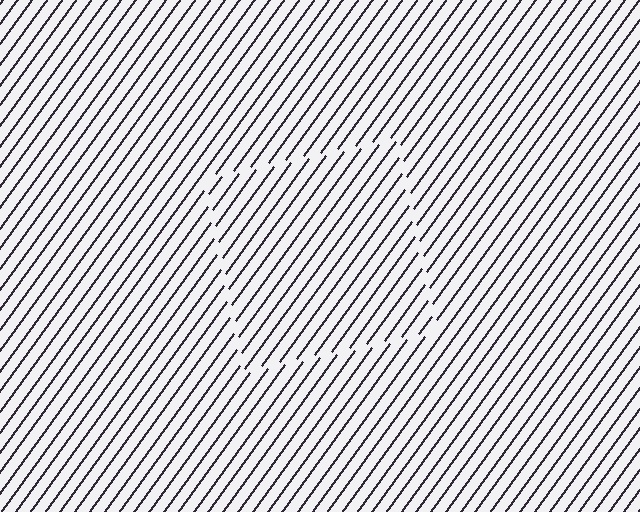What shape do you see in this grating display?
An illusory square. The interior of the shape contains the same grating, shifted by half a period — the contour is defined by the phase discontinuity where line-ends from the inner and outer gratings abut.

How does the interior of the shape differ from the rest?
The interior of the shape contains the same grating, shifted by half a period — the contour is defined by the phase discontinuity where line-ends from the inner and outer gratings abut.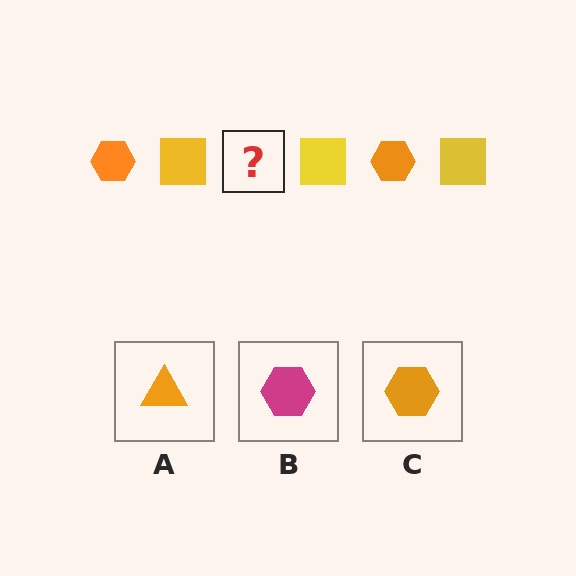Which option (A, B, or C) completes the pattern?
C.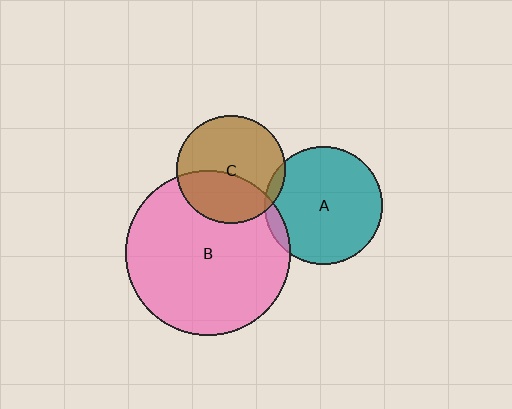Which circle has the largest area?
Circle B (pink).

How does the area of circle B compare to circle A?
Approximately 2.0 times.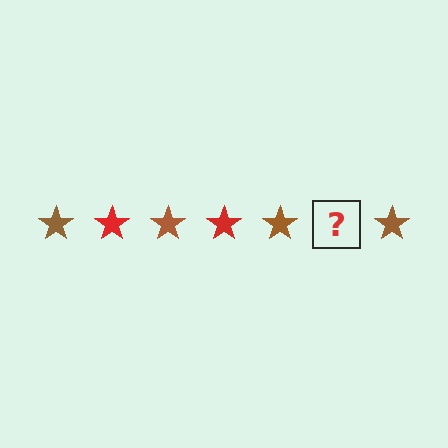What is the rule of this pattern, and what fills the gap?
The rule is that the pattern cycles through brown, red stars. The gap should be filled with a red star.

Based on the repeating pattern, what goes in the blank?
The blank should be a red star.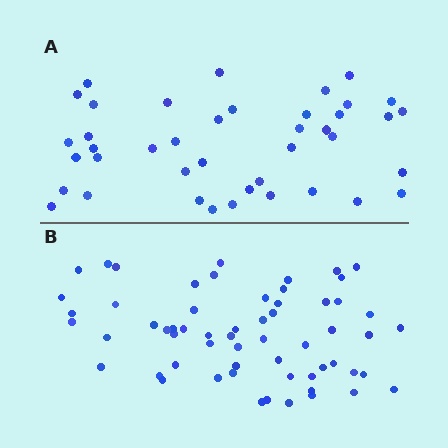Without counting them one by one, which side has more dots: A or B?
Region B (the bottom region) has more dots.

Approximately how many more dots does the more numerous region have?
Region B has approximately 20 more dots than region A.